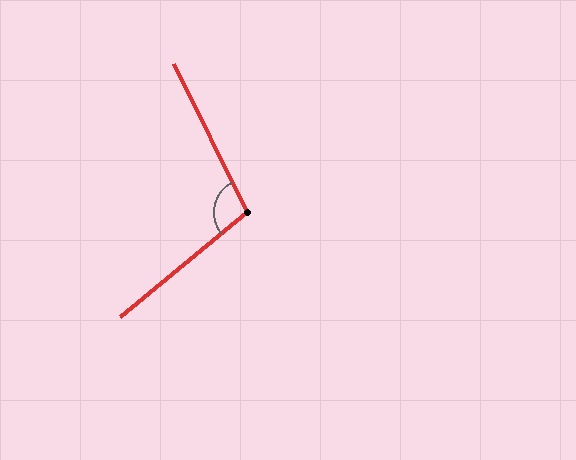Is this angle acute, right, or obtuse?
It is obtuse.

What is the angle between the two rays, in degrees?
Approximately 104 degrees.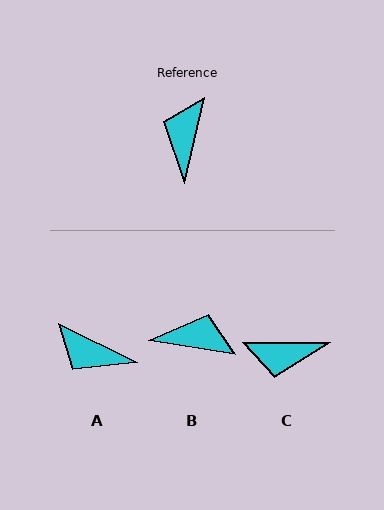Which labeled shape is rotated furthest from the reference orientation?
C, about 103 degrees away.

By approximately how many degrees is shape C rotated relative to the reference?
Approximately 103 degrees counter-clockwise.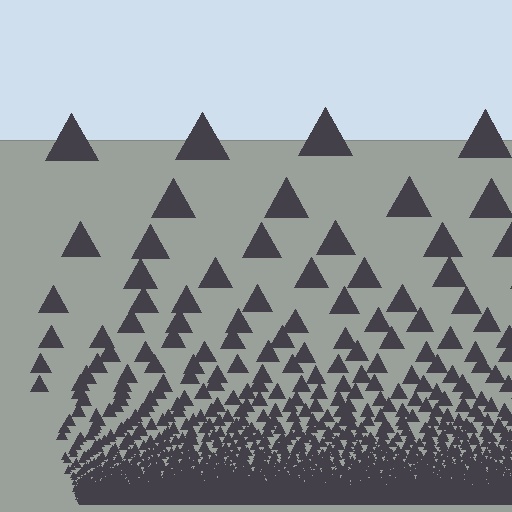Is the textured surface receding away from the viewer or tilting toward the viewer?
The surface appears to tilt toward the viewer. Texture elements get larger and sparser toward the top.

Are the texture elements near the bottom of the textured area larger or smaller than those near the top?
Smaller. The gradient is inverted — elements near the bottom are smaller and denser.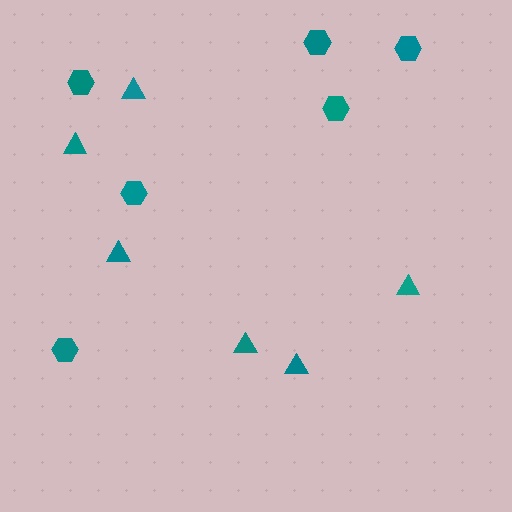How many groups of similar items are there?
There are 2 groups: one group of hexagons (6) and one group of triangles (6).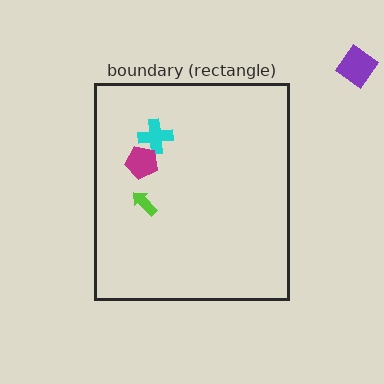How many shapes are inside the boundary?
3 inside, 1 outside.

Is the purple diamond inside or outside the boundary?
Outside.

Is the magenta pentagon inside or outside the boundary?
Inside.